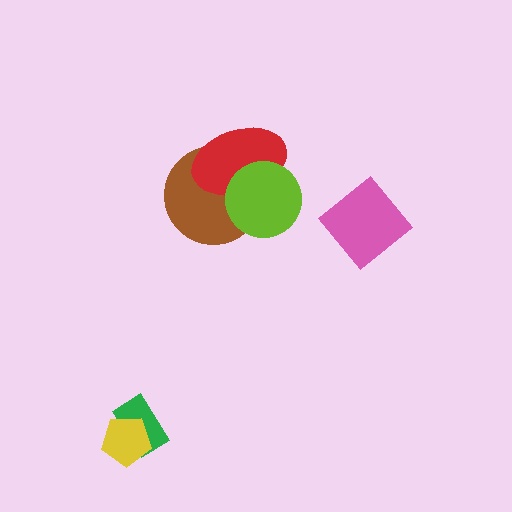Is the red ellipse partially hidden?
Yes, it is partially covered by another shape.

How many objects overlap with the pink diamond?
0 objects overlap with the pink diamond.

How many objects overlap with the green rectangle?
1 object overlaps with the green rectangle.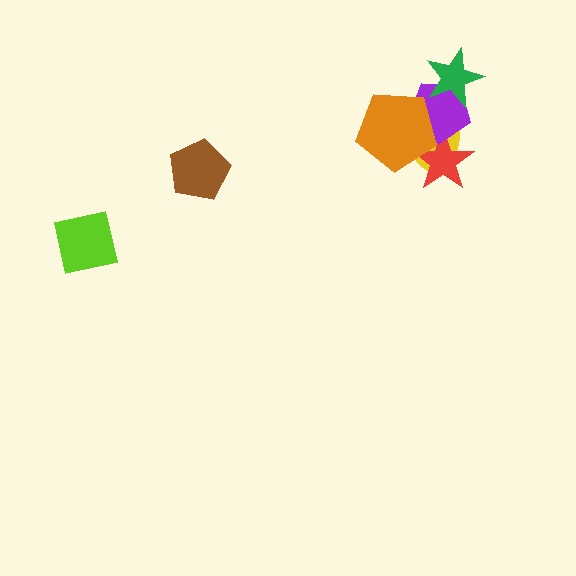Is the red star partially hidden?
Yes, it is partially covered by another shape.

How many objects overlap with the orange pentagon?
3 objects overlap with the orange pentagon.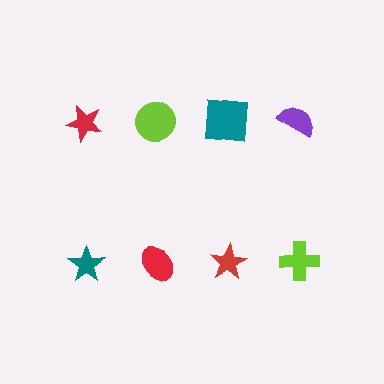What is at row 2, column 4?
A lime cross.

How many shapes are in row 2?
4 shapes.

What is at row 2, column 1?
A teal star.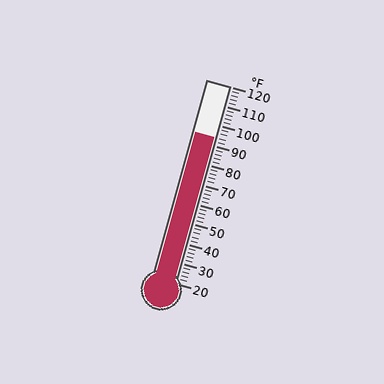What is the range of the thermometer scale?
The thermometer scale ranges from 20°F to 120°F.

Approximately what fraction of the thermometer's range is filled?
The thermometer is filled to approximately 75% of its range.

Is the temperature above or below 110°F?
The temperature is below 110°F.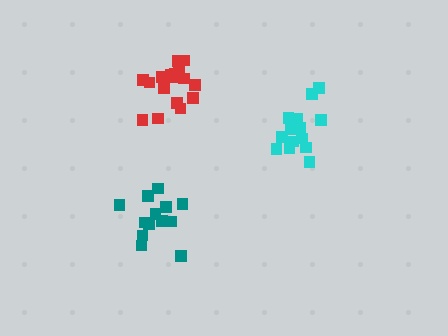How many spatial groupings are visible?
There are 3 spatial groupings.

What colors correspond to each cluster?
The clusters are colored: cyan, teal, red.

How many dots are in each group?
Group 1: 15 dots, Group 2: 13 dots, Group 3: 18 dots (46 total).